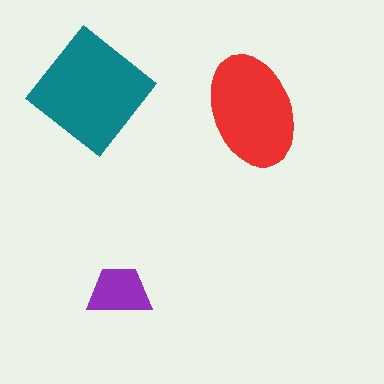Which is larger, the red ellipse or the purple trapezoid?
The red ellipse.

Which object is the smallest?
The purple trapezoid.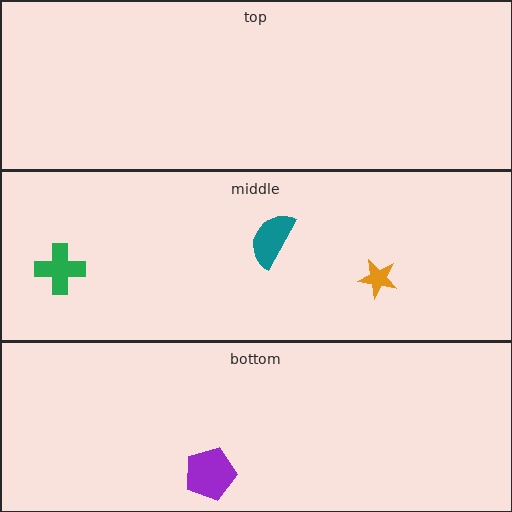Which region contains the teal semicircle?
The middle region.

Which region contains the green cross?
The middle region.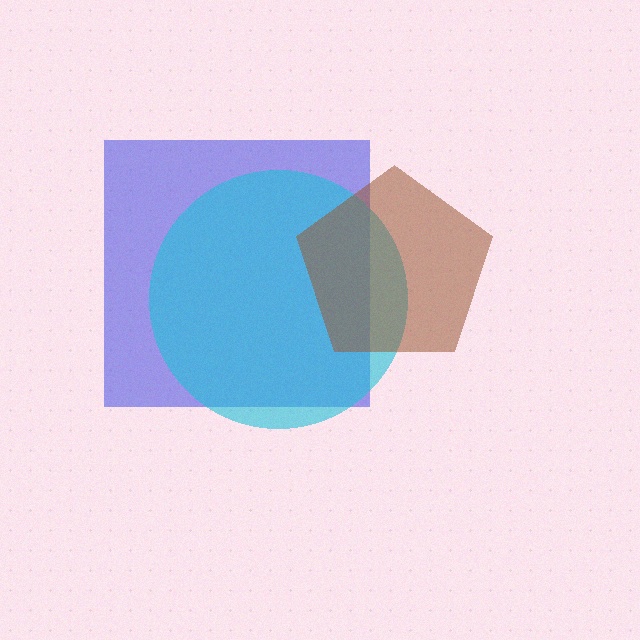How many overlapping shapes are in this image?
There are 3 overlapping shapes in the image.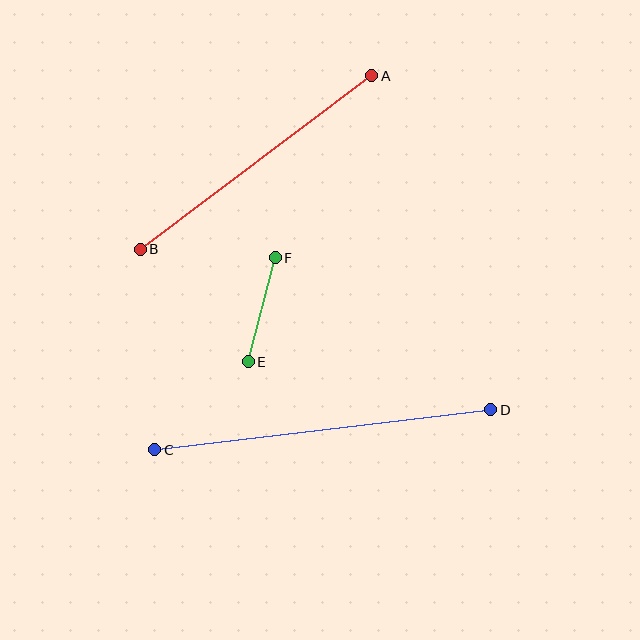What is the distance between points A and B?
The distance is approximately 290 pixels.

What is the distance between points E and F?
The distance is approximately 107 pixels.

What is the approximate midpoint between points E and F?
The midpoint is at approximately (262, 310) pixels.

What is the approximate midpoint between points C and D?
The midpoint is at approximately (323, 430) pixels.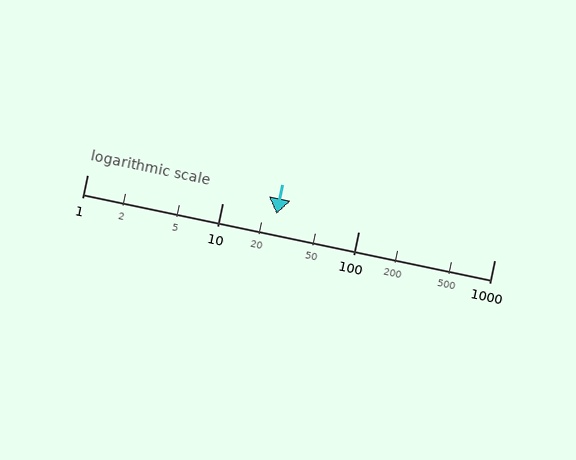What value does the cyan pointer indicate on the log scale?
The pointer indicates approximately 25.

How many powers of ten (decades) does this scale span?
The scale spans 3 decades, from 1 to 1000.